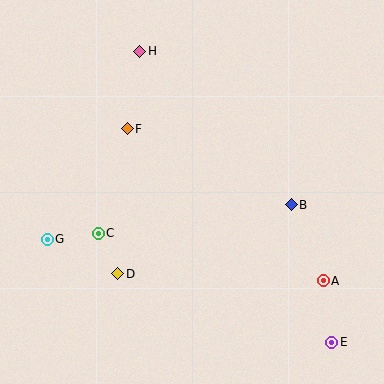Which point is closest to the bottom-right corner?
Point E is closest to the bottom-right corner.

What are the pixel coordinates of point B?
Point B is at (291, 205).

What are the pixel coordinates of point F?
Point F is at (127, 129).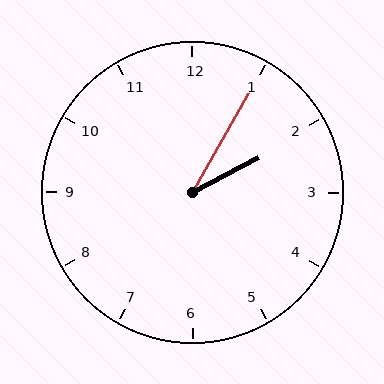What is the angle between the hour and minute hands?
Approximately 32 degrees.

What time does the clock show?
2:05.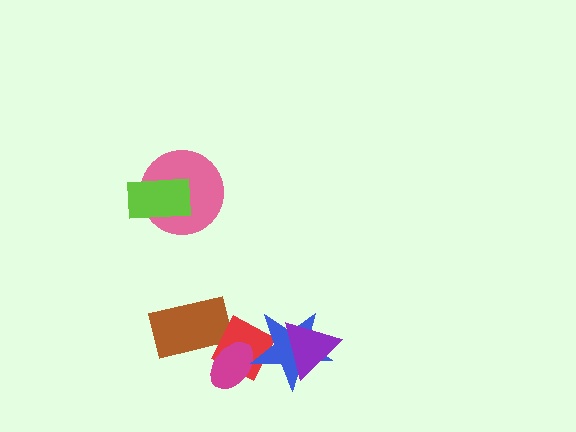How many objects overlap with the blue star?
3 objects overlap with the blue star.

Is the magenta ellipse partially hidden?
Yes, it is partially covered by another shape.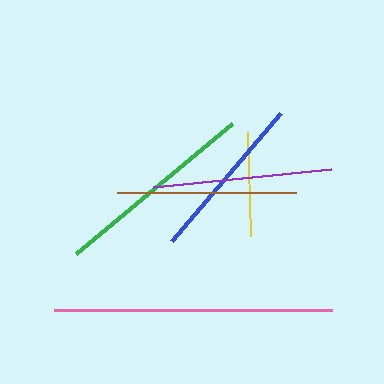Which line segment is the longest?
The pink line is the longest at approximately 278 pixels.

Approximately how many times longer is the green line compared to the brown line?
The green line is approximately 1.1 times the length of the brown line.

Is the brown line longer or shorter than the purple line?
The brown line is longer than the purple line.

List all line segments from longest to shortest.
From longest to shortest: pink, green, brown, purple, blue, yellow.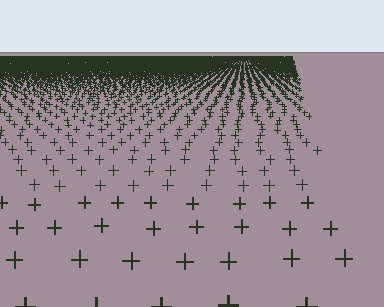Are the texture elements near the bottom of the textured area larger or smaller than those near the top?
Larger. Near the bottom, elements are closer to the viewer and appear at a bigger on-screen size.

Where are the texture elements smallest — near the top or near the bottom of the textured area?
Near the top.